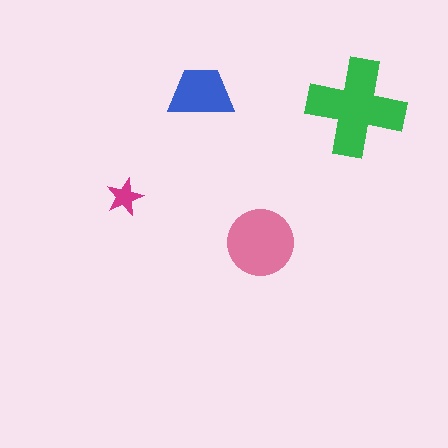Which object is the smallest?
The magenta star.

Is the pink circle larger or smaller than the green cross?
Smaller.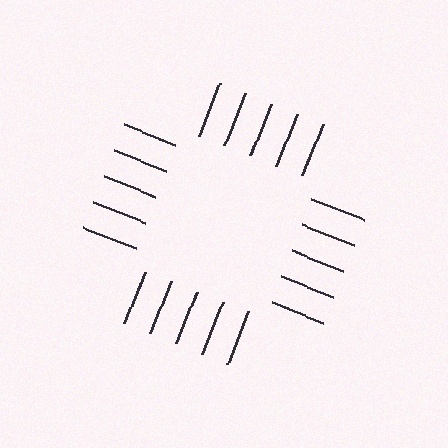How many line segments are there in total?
20 — 5 along each of the 4 edges.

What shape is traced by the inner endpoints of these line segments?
An illusory square — the line segments terminate on its edges but no continuous stroke is drawn.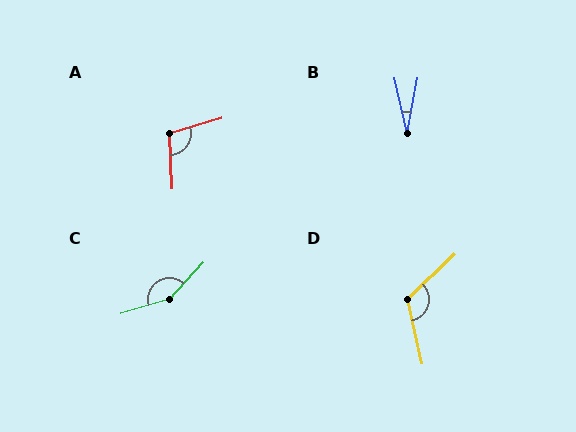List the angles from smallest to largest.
B (24°), A (104°), D (121°), C (148°).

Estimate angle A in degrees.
Approximately 104 degrees.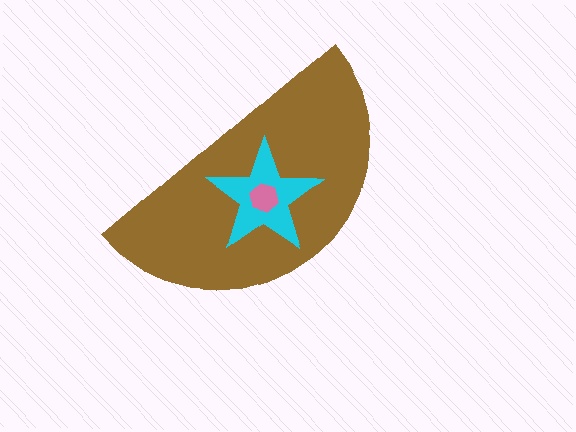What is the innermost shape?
The pink hexagon.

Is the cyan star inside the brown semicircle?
Yes.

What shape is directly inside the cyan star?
The pink hexagon.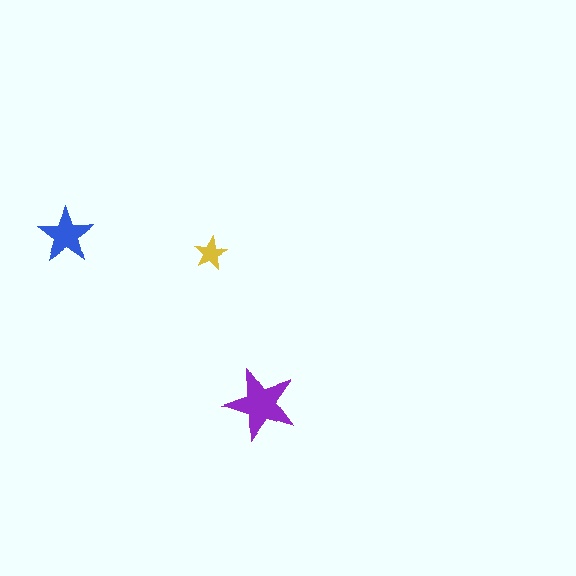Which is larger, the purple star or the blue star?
The purple one.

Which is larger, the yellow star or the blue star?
The blue one.